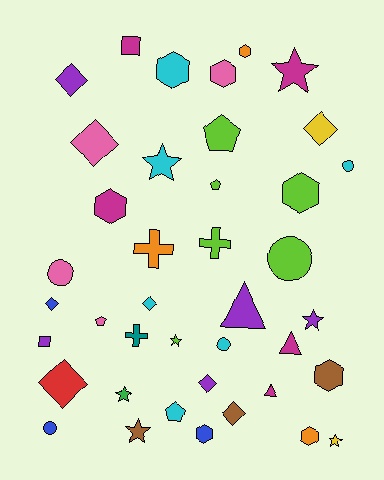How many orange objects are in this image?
There are 3 orange objects.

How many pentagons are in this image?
There are 4 pentagons.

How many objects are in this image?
There are 40 objects.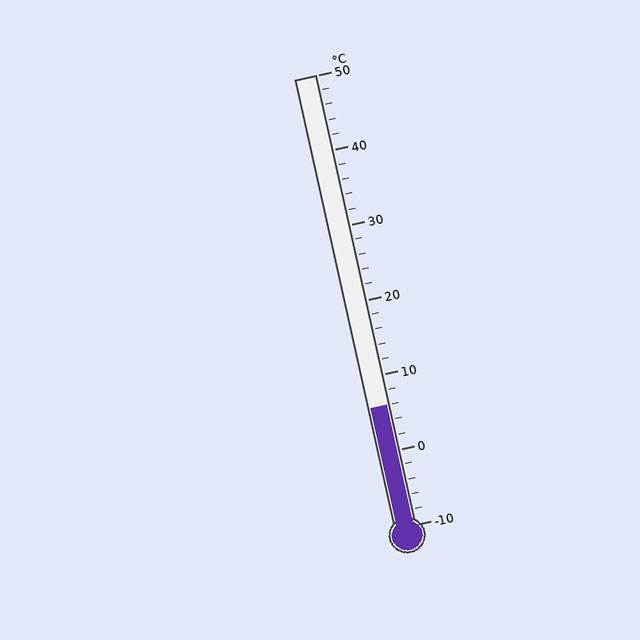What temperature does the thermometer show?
The thermometer shows approximately 6°C.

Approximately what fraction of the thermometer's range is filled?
The thermometer is filled to approximately 25% of its range.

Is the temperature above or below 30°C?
The temperature is below 30°C.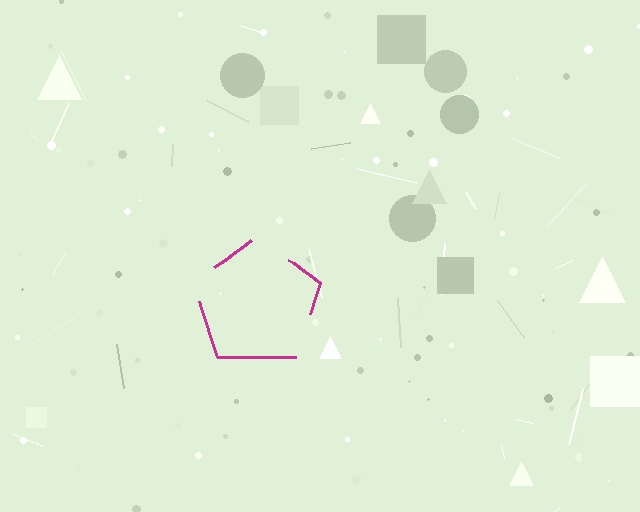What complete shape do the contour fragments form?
The contour fragments form a pentagon.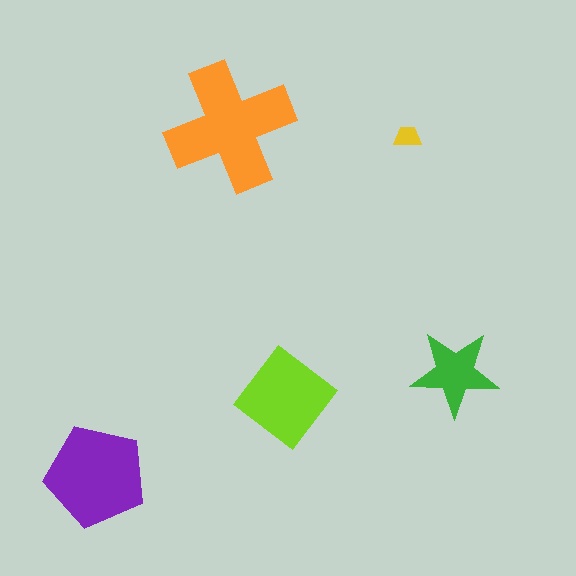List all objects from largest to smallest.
The orange cross, the purple pentagon, the lime diamond, the green star, the yellow trapezoid.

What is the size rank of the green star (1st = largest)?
4th.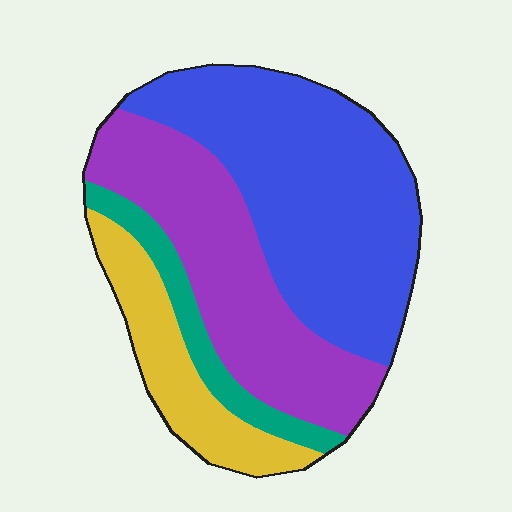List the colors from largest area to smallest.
From largest to smallest: blue, purple, yellow, teal.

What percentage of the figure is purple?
Purple covers around 30% of the figure.